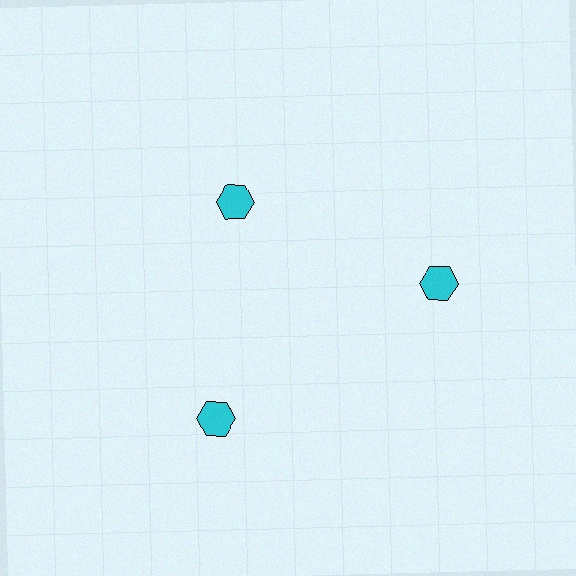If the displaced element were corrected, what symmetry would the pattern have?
It would have 3-fold rotational symmetry — the pattern would map onto itself every 120 degrees.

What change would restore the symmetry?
The symmetry would be restored by moving it outward, back onto the ring so that all 3 hexagons sit at equal angles and equal distance from the center.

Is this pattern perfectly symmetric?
No. The 3 cyan hexagons are arranged in a ring, but one element near the 11 o'clock position is pulled inward toward the center, breaking the 3-fold rotational symmetry.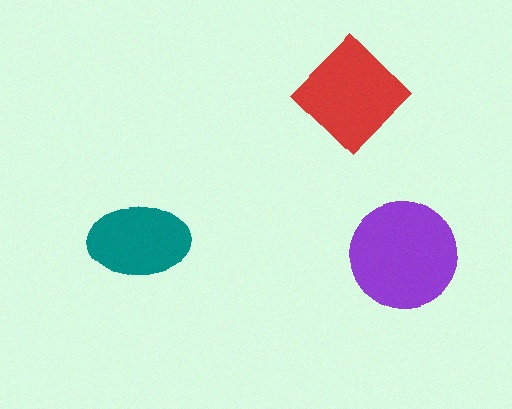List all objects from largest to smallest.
The purple circle, the red diamond, the teal ellipse.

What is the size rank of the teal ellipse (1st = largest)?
3rd.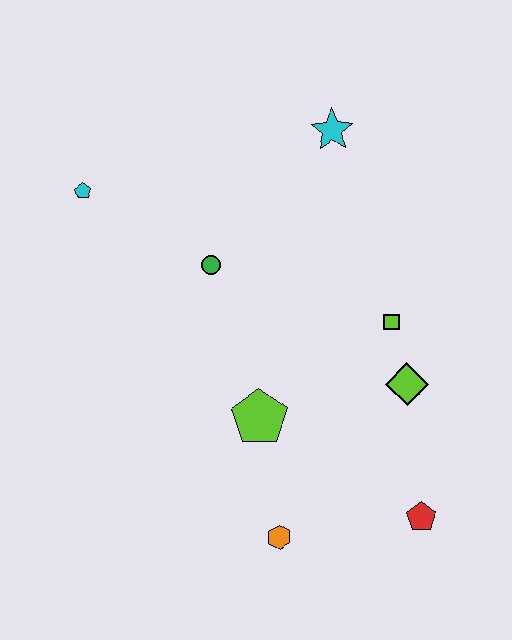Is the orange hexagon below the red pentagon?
Yes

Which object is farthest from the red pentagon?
The cyan pentagon is farthest from the red pentagon.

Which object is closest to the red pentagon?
The lime diamond is closest to the red pentagon.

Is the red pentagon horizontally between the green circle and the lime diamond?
No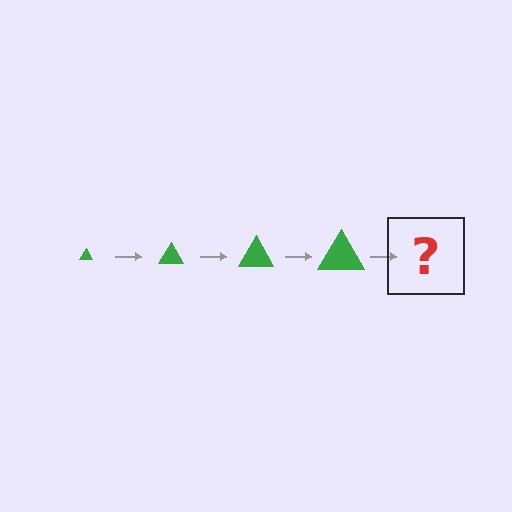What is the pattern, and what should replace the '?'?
The pattern is that the triangle gets progressively larger each step. The '?' should be a green triangle, larger than the previous one.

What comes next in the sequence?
The next element should be a green triangle, larger than the previous one.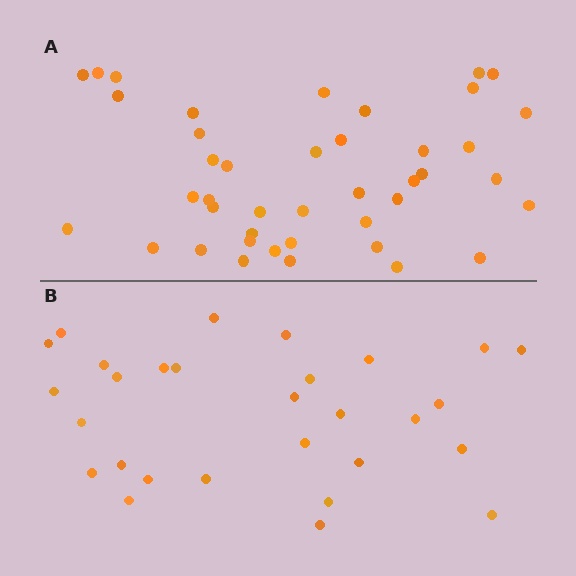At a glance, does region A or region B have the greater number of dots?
Region A (the top region) has more dots.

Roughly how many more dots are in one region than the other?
Region A has approximately 15 more dots than region B.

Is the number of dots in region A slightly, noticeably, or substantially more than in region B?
Region A has noticeably more, but not dramatically so. The ratio is roughly 1.4 to 1.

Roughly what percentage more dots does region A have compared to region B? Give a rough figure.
About 45% more.